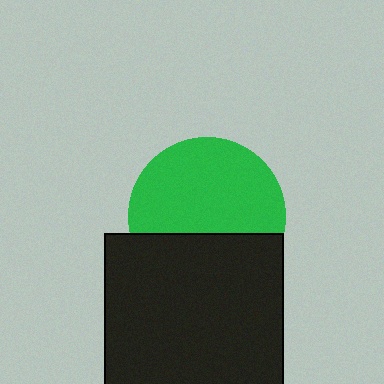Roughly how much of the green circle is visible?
About half of it is visible (roughly 64%).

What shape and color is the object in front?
The object in front is a black rectangle.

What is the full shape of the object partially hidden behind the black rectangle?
The partially hidden object is a green circle.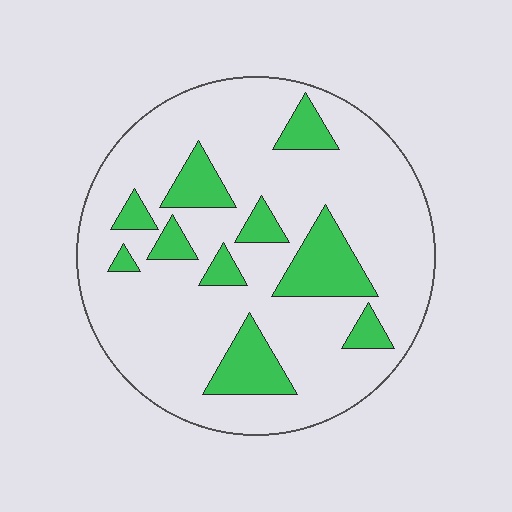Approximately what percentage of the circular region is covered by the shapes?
Approximately 20%.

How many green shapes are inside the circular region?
10.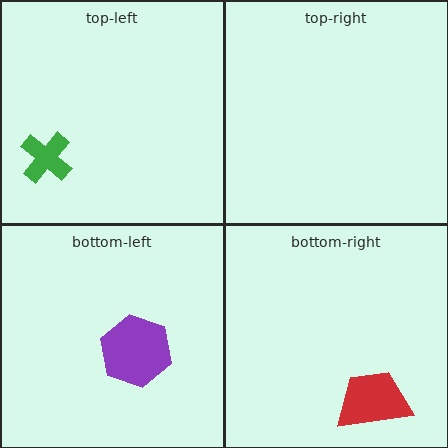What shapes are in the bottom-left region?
The purple hexagon.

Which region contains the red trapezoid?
The bottom-right region.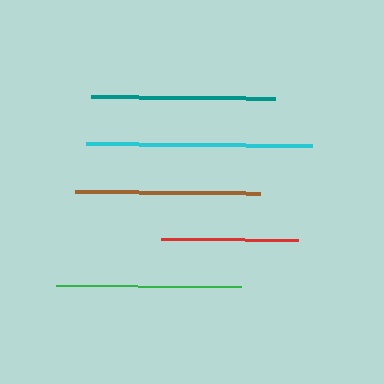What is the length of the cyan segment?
The cyan segment is approximately 227 pixels long.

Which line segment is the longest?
The cyan line is the longest at approximately 227 pixels.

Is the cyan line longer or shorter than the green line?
The cyan line is longer than the green line.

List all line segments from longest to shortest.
From longest to shortest: cyan, green, teal, brown, red.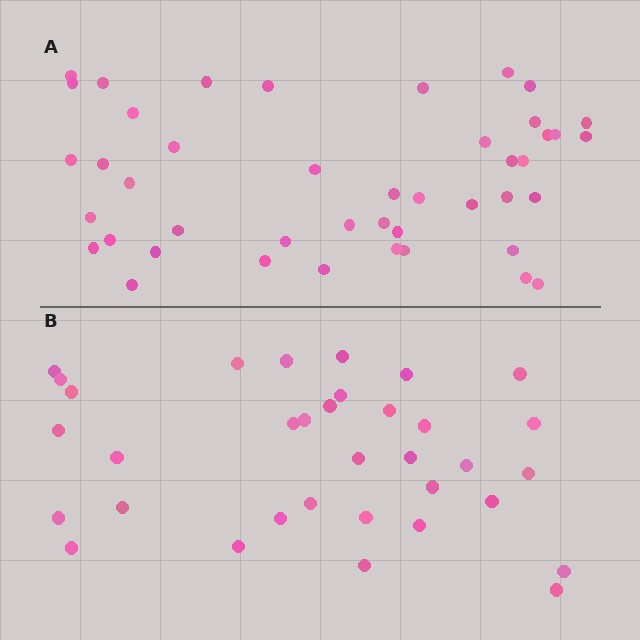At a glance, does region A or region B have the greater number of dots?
Region A (the top region) has more dots.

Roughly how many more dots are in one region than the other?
Region A has roughly 10 or so more dots than region B.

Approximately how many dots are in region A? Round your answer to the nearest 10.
About 40 dots. (The exact count is 44, which rounds to 40.)